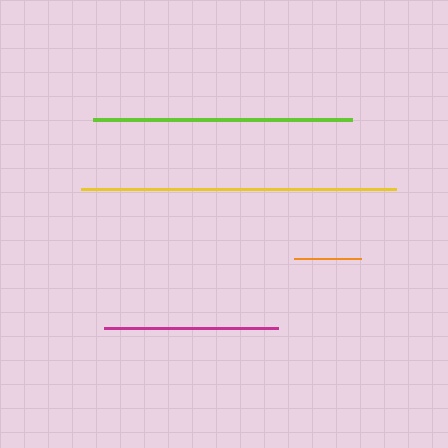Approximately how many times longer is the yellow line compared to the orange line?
The yellow line is approximately 4.7 times the length of the orange line.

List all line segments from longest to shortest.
From longest to shortest: yellow, lime, magenta, orange.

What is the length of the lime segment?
The lime segment is approximately 259 pixels long.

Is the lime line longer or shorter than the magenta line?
The lime line is longer than the magenta line.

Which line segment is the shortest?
The orange line is the shortest at approximately 67 pixels.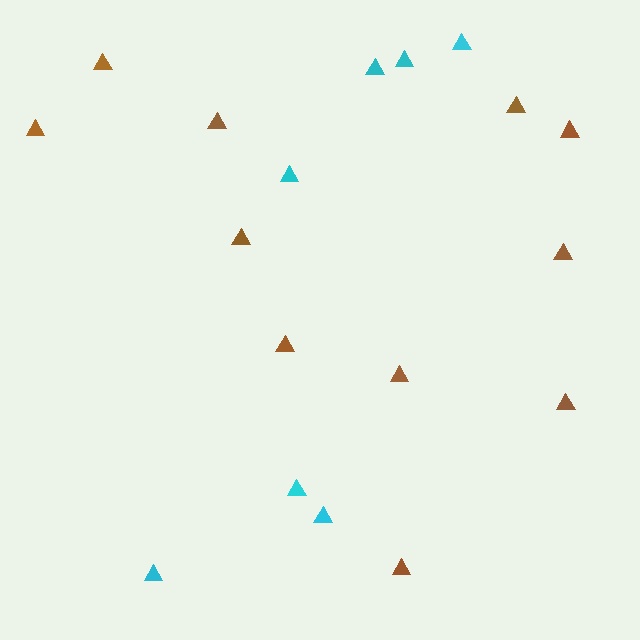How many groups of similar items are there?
There are 2 groups: one group of cyan triangles (7) and one group of brown triangles (11).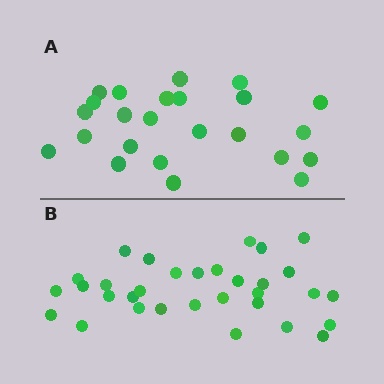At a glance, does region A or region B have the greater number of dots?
Region B (the bottom region) has more dots.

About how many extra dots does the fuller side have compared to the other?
Region B has roughly 8 or so more dots than region A.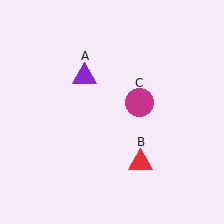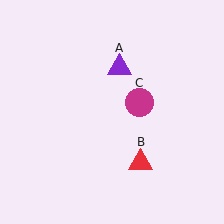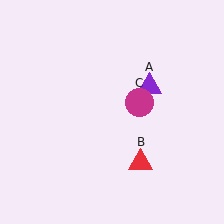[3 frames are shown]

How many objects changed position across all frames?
1 object changed position: purple triangle (object A).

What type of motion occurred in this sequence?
The purple triangle (object A) rotated clockwise around the center of the scene.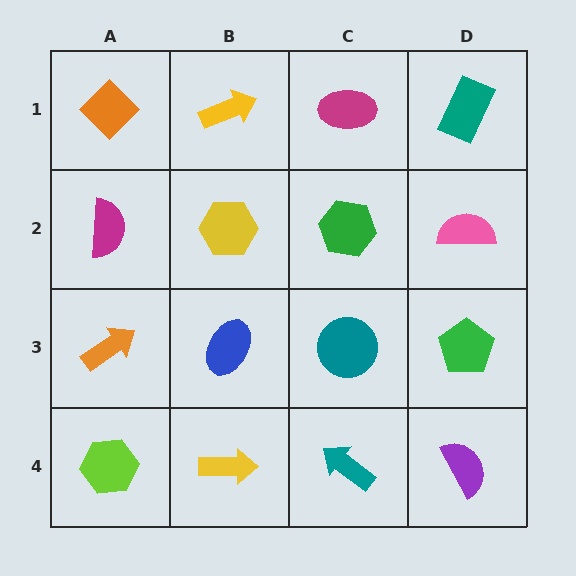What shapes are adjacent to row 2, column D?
A teal rectangle (row 1, column D), a green pentagon (row 3, column D), a green hexagon (row 2, column C).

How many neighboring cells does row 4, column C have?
3.